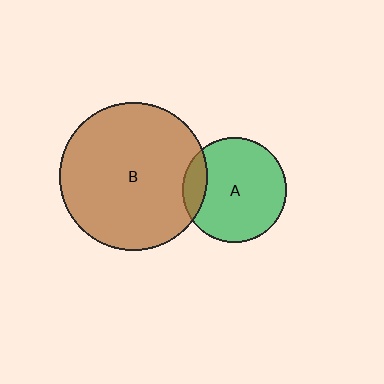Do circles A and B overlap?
Yes.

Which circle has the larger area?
Circle B (brown).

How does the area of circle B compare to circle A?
Approximately 2.0 times.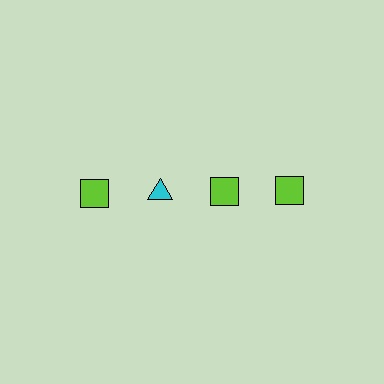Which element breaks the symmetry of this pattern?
The cyan triangle in the top row, second from left column breaks the symmetry. All other shapes are lime squares.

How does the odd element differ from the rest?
It differs in both color (cyan instead of lime) and shape (triangle instead of square).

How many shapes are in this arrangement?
There are 4 shapes arranged in a grid pattern.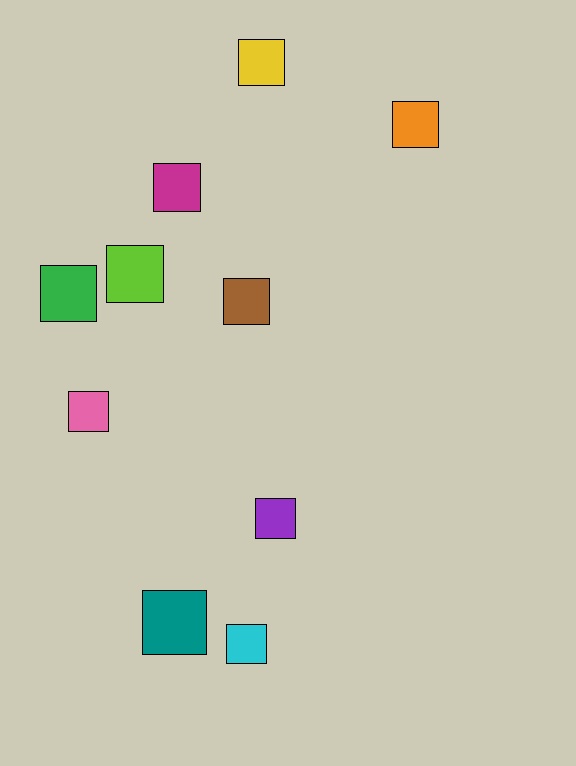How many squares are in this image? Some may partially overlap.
There are 10 squares.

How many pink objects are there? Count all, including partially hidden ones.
There is 1 pink object.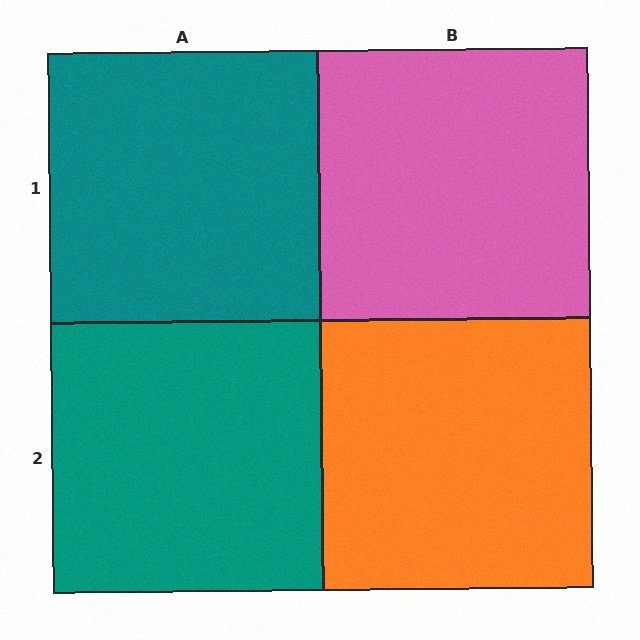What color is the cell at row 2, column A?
Teal.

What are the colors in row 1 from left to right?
Teal, pink.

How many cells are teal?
2 cells are teal.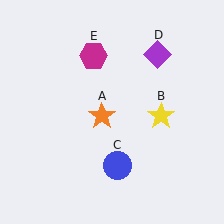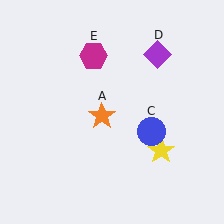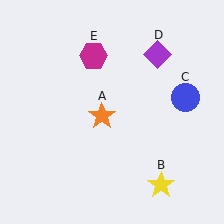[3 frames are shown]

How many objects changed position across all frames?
2 objects changed position: yellow star (object B), blue circle (object C).